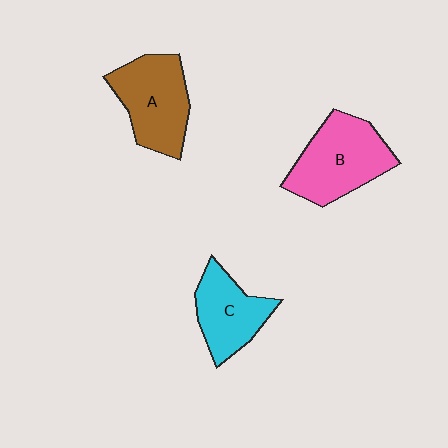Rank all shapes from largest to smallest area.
From largest to smallest: B (pink), A (brown), C (cyan).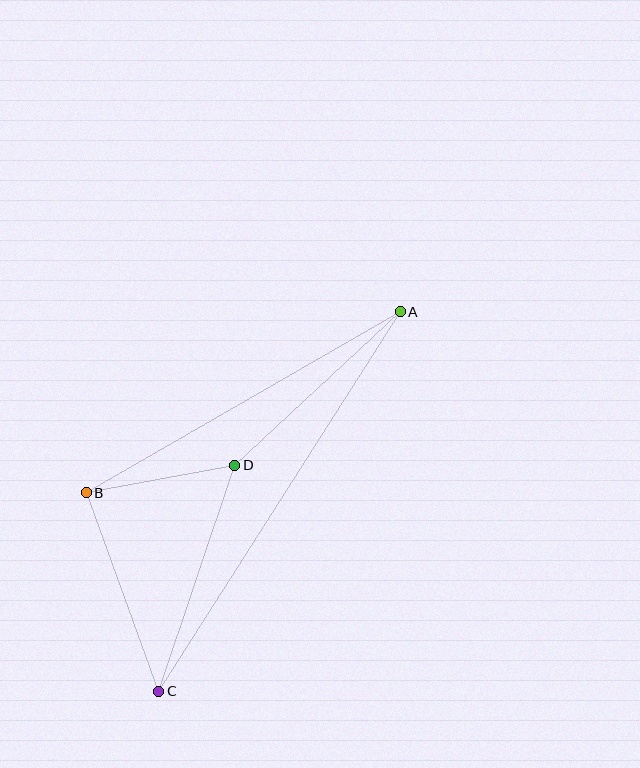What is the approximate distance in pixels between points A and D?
The distance between A and D is approximately 226 pixels.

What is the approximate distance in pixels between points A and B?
The distance between A and B is approximately 362 pixels.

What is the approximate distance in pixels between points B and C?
The distance between B and C is approximately 211 pixels.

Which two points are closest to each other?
Points B and D are closest to each other.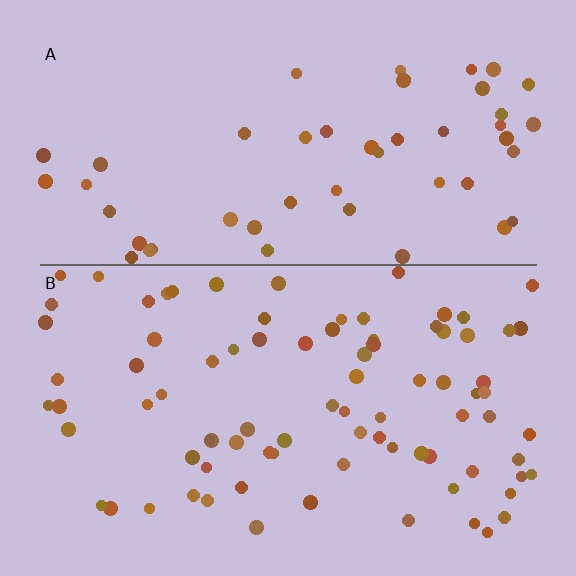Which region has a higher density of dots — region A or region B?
B (the bottom).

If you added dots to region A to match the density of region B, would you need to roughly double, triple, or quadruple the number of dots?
Approximately double.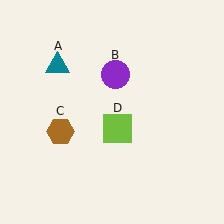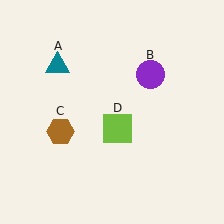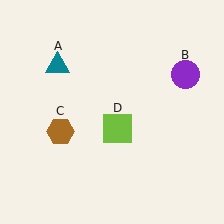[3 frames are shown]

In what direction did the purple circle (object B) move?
The purple circle (object B) moved right.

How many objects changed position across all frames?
1 object changed position: purple circle (object B).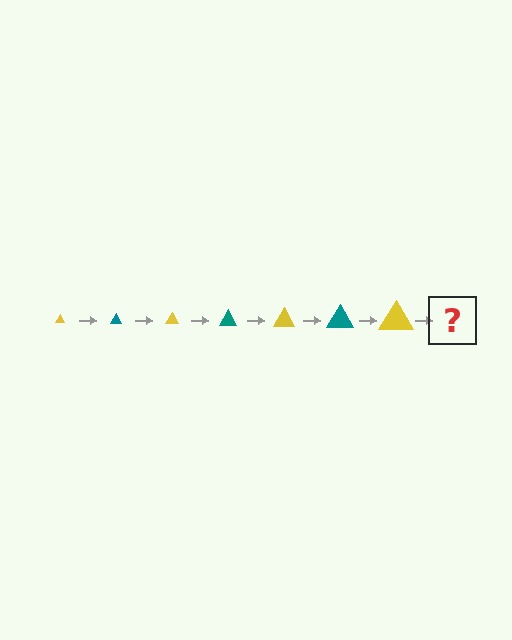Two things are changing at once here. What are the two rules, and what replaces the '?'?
The two rules are that the triangle grows larger each step and the color cycles through yellow and teal. The '?' should be a teal triangle, larger than the previous one.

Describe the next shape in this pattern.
It should be a teal triangle, larger than the previous one.